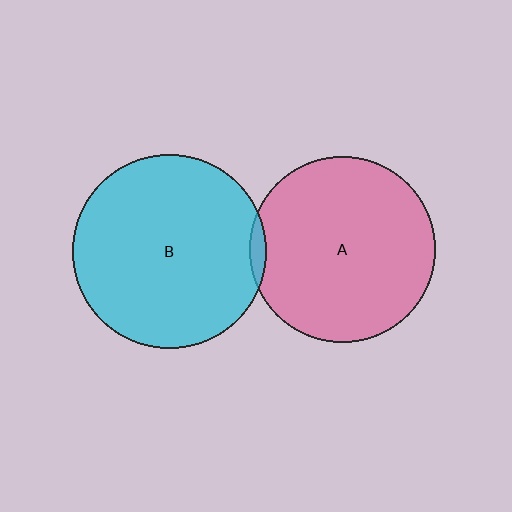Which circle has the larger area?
Circle B (cyan).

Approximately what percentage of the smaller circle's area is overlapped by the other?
Approximately 5%.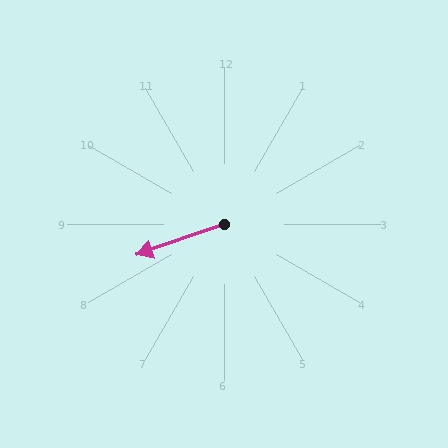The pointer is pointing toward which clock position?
Roughly 8 o'clock.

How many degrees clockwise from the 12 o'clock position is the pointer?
Approximately 251 degrees.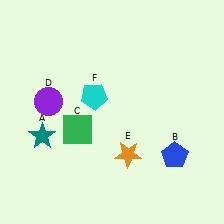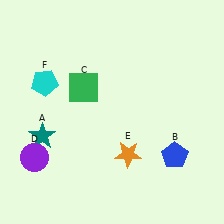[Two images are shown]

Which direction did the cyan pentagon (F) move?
The cyan pentagon (F) moved left.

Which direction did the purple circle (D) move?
The purple circle (D) moved down.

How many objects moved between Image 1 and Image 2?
3 objects moved between the two images.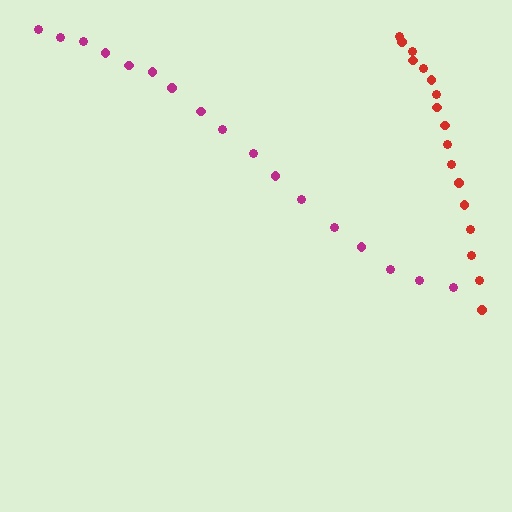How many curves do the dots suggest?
There are 2 distinct paths.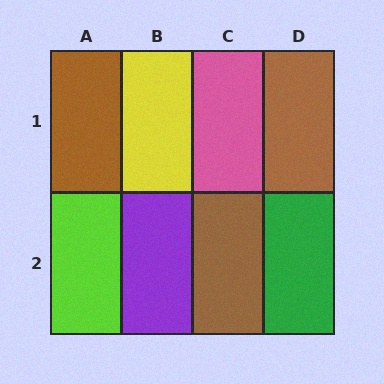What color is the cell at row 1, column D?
Brown.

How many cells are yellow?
1 cell is yellow.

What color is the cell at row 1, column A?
Brown.